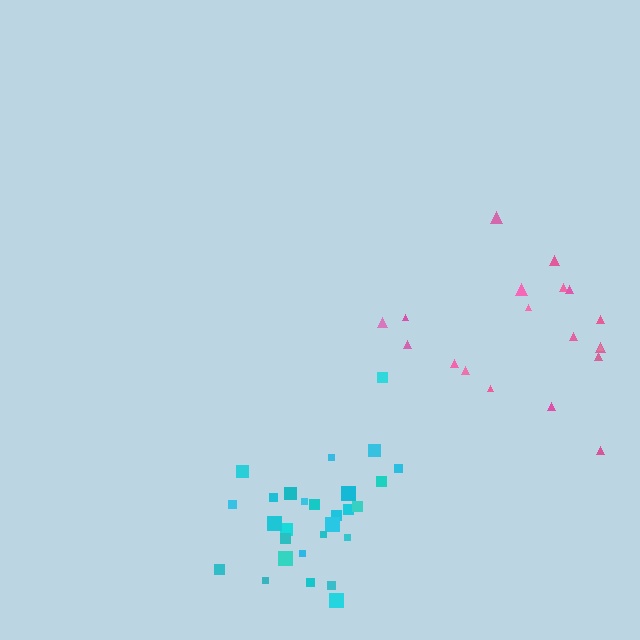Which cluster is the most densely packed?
Cyan.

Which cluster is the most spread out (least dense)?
Pink.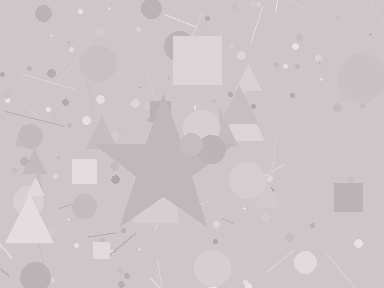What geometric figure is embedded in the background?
A star is embedded in the background.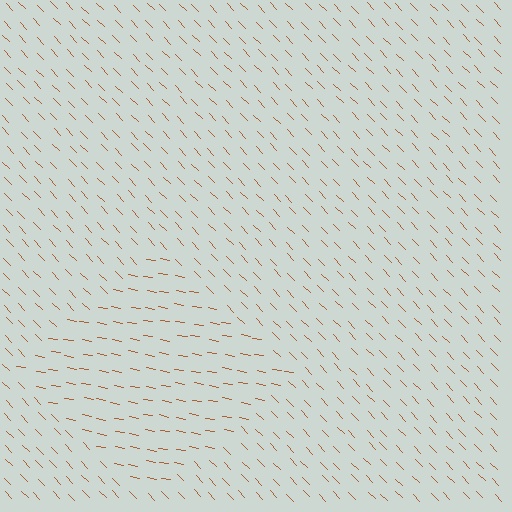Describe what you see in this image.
The image is filled with small brown line segments. A diamond region in the image has lines oriented differently from the surrounding lines, creating a visible texture boundary.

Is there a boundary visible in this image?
Yes, there is a texture boundary formed by a change in line orientation.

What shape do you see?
I see a diamond.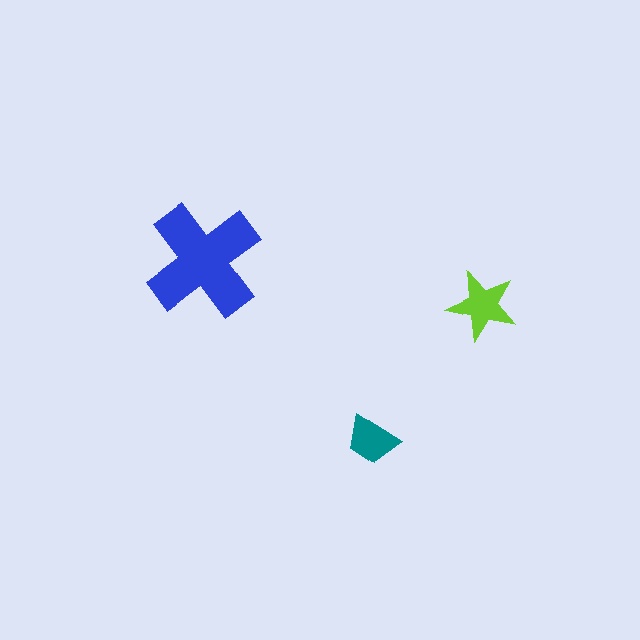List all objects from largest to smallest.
The blue cross, the lime star, the teal trapezoid.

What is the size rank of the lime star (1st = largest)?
2nd.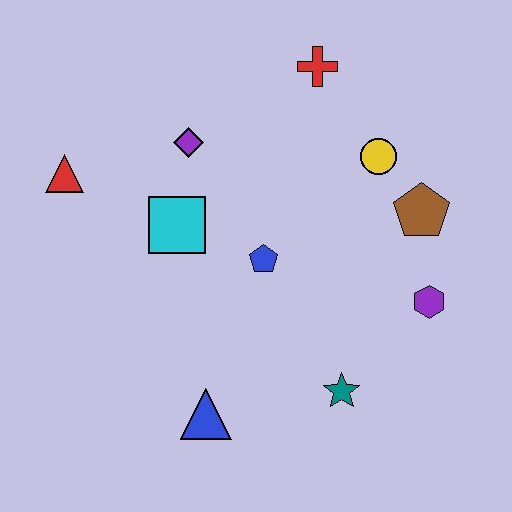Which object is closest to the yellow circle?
The brown pentagon is closest to the yellow circle.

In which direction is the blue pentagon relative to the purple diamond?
The blue pentagon is below the purple diamond.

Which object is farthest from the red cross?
The blue triangle is farthest from the red cross.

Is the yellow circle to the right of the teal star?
Yes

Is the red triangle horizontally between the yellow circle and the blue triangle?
No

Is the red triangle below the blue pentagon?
No